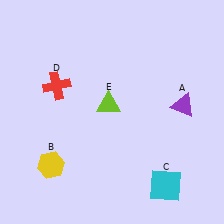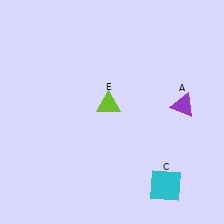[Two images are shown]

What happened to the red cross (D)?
The red cross (D) was removed in Image 2. It was in the top-left area of Image 1.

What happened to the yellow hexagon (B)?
The yellow hexagon (B) was removed in Image 2. It was in the bottom-left area of Image 1.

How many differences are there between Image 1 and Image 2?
There are 2 differences between the two images.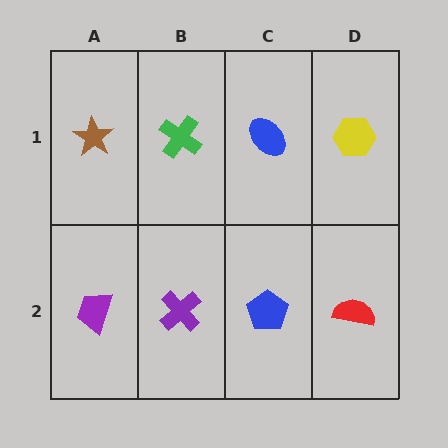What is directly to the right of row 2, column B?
A blue pentagon.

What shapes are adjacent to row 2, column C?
A blue ellipse (row 1, column C), a purple cross (row 2, column B), a red semicircle (row 2, column D).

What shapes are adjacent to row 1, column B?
A purple cross (row 2, column B), a brown star (row 1, column A), a blue ellipse (row 1, column C).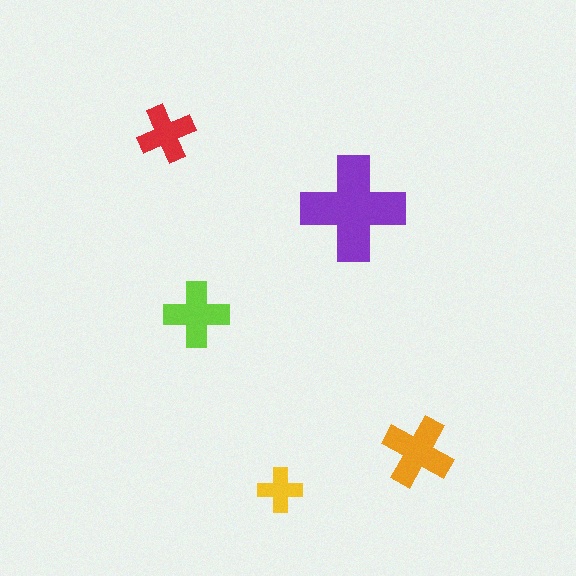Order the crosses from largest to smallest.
the purple one, the orange one, the lime one, the red one, the yellow one.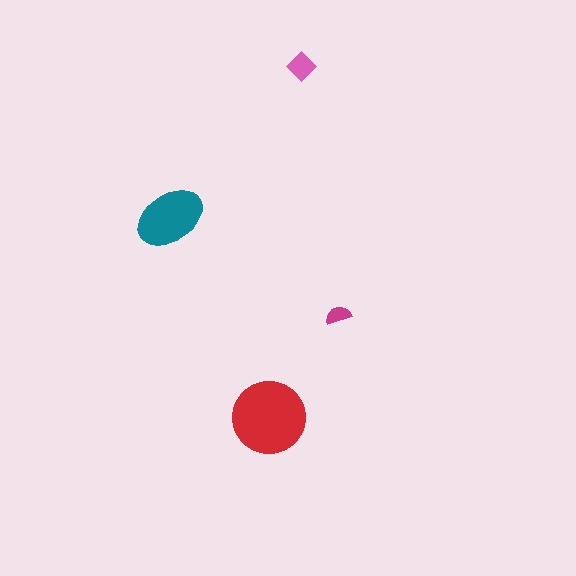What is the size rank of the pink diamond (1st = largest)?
3rd.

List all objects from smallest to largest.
The magenta semicircle, the pink diamond, the teal ellipse, the red circle.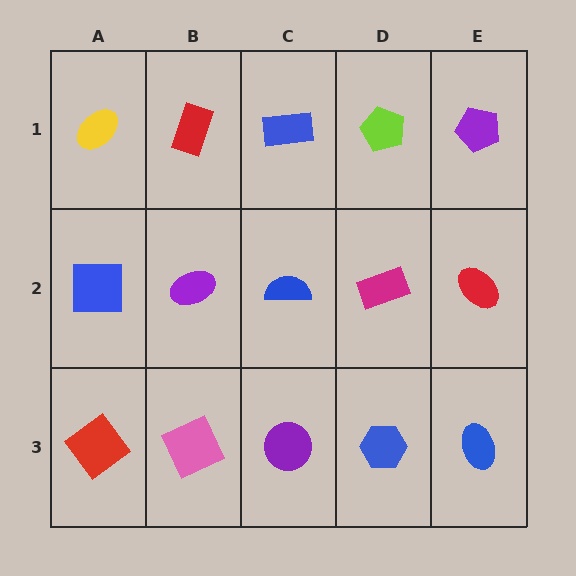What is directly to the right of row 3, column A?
A pink square.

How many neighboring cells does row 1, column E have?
2.